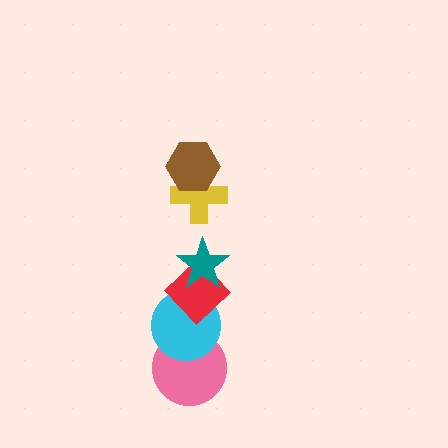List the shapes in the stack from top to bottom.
From top to bottom: the brown hexagon, the yellow cross, the teal star, the red diamond, the cyan circle, the pink circle.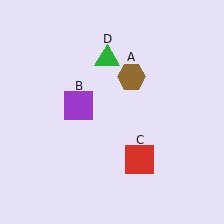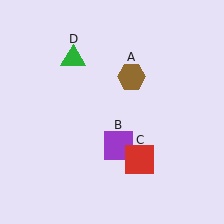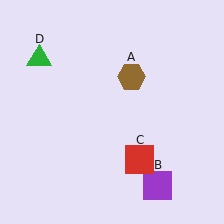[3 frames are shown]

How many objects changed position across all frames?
2 objects changed position: purple square (object B), green triangle (object D).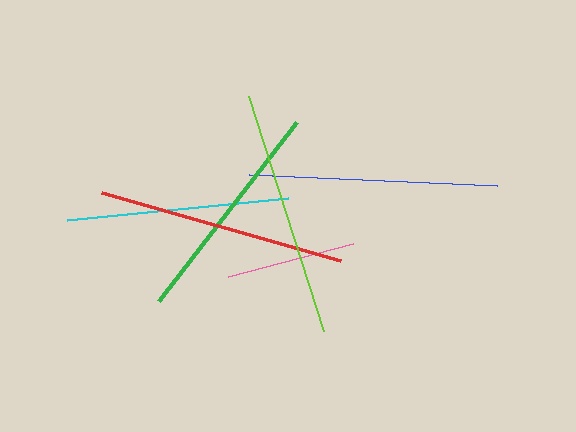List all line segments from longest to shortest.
From longest to shortest: blue, red, lime, green, cyan, pink.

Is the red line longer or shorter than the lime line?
The red line is longer than the lime line.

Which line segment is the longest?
The blue line is the longest at approximately 248 pixels.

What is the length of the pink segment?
The pink segment is approximately 129 pixels long.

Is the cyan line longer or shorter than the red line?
The red line is longer than the cyan line.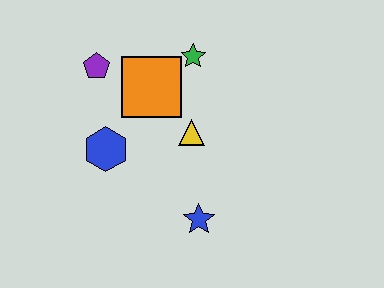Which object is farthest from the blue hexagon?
The green star is farthest from the blue hexagon.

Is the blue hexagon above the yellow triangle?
No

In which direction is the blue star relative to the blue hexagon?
The blue star is to the right of the blue hexagon.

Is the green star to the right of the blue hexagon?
Yes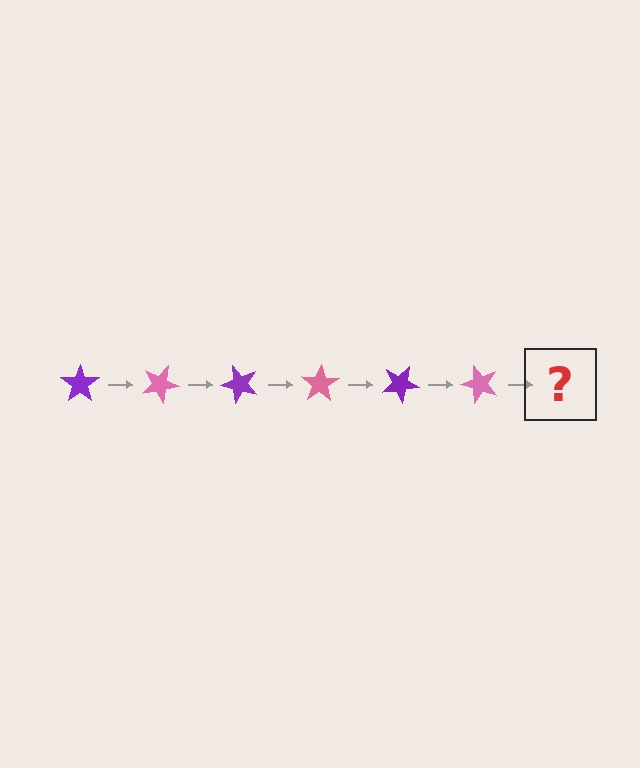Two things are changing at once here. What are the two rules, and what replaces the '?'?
The two rules are that it rotates 25 degrees each step and the color cycles through purple and pink. The '?' should be a purple star, rotated 150 degrees from the start.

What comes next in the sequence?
The next element should be a purple star, rotated 150 degrees from the start.